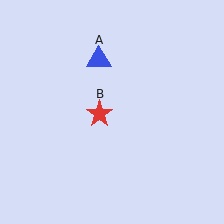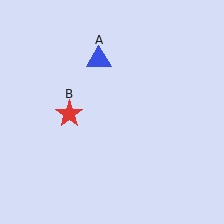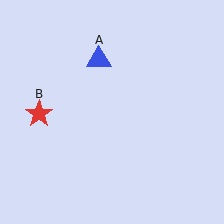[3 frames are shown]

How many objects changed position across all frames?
1 object changed position: red star (object B).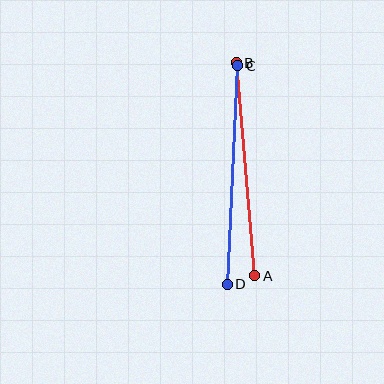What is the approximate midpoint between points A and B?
The midpoint is at approximately (246, 169) pixels.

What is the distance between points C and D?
The distance is approximately 219 pixels.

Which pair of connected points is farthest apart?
Points C and D are farthest apart.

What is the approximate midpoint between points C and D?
The midpoint is at approximately (233, 175) pixels.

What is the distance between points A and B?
The distance is approximately 214 pixels.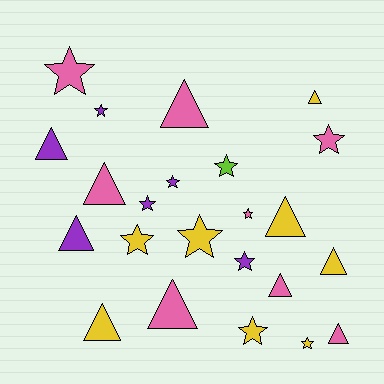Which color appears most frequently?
Yellow, with 8 objects.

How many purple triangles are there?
There are 2 purple triangles.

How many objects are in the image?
There are 23 objects.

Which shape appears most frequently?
Star, with 12 objects.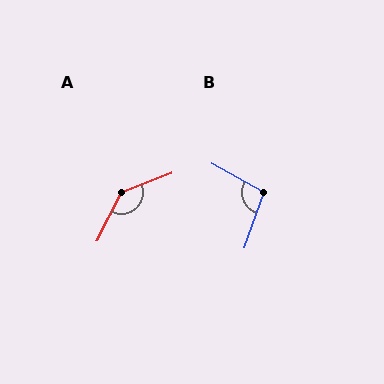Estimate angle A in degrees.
Approximately 138 degrees.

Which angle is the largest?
A, at approximately 138 degrees.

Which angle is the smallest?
B, at approximately 99 degrees.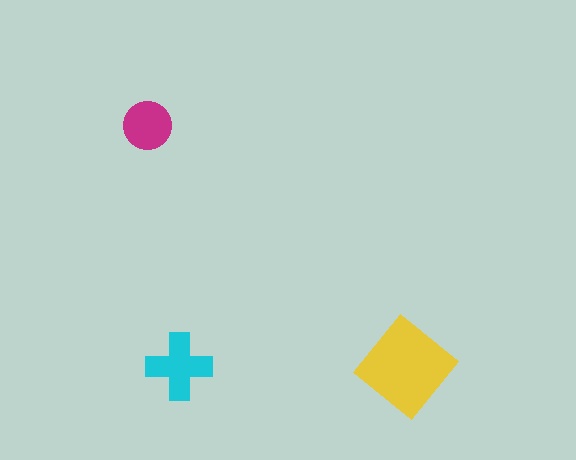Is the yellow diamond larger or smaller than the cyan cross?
Larger.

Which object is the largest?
The yellow diamond.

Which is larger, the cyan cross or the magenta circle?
The cyan cross.